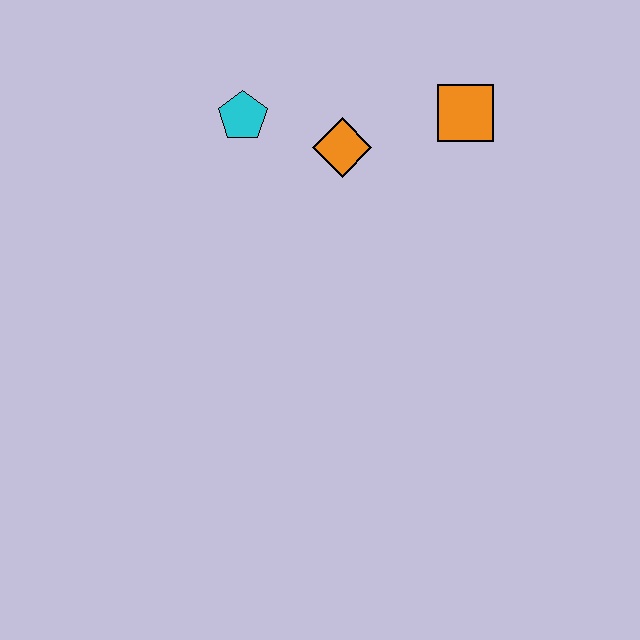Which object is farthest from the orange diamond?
The orange square is farthest from the orange diamond.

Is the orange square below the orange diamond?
No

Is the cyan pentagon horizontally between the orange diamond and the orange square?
No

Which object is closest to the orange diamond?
The cyan pentagon is closest to the orange diamond.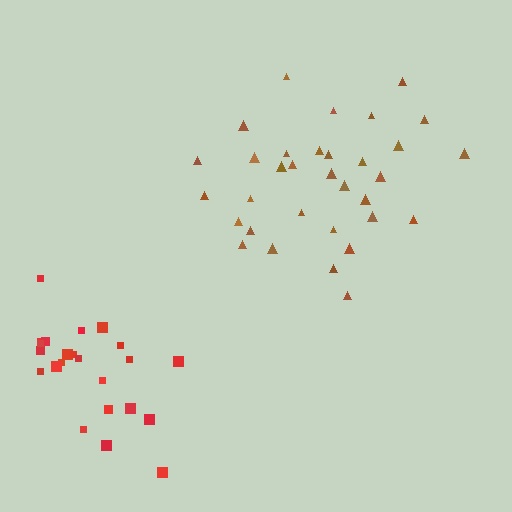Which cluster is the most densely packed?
Red.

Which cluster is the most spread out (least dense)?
Brown.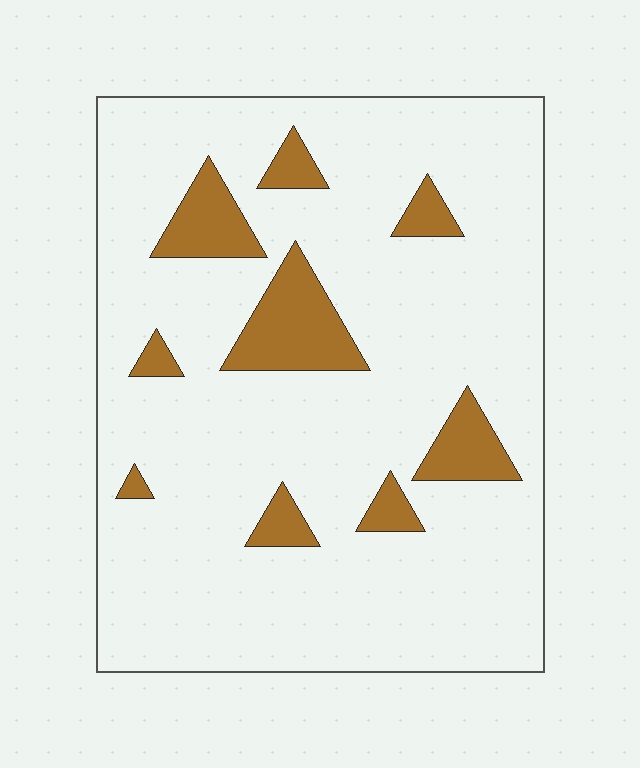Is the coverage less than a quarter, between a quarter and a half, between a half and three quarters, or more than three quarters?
Less than a quarter.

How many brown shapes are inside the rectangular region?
9.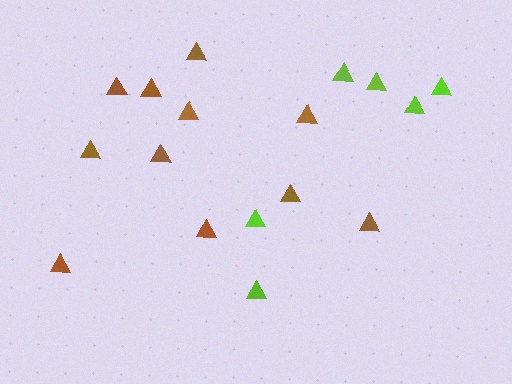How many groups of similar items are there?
There are 2 groups: one group of lime triangles (6) and one group of brown triangles (11).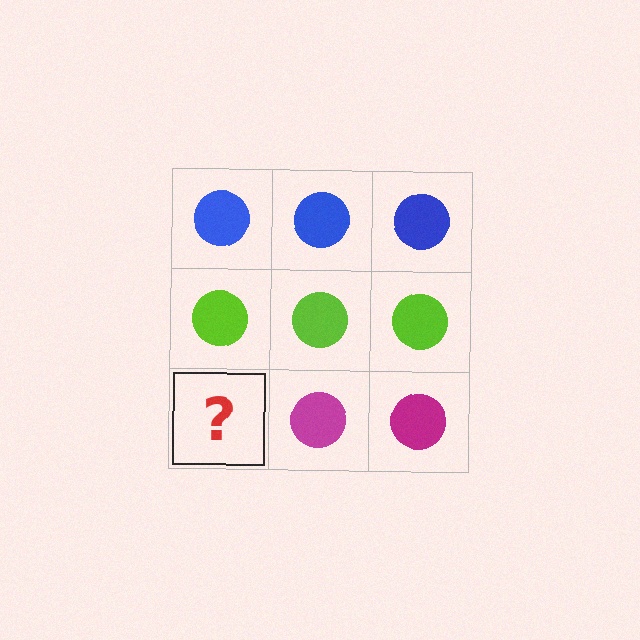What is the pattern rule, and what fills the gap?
The rule is that each row has a consistent color. The gap should be filled with a magenta circle.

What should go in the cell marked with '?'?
The missing cell should contain a magenta circle.